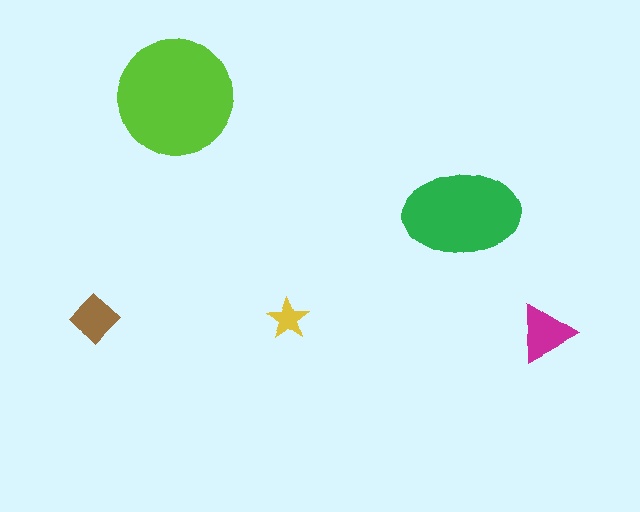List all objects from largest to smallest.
The lime circle, the green ellipse, the magenta triangle, the brown diamond, the yellow star.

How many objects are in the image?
There are 5 objects in the image.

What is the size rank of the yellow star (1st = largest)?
5th.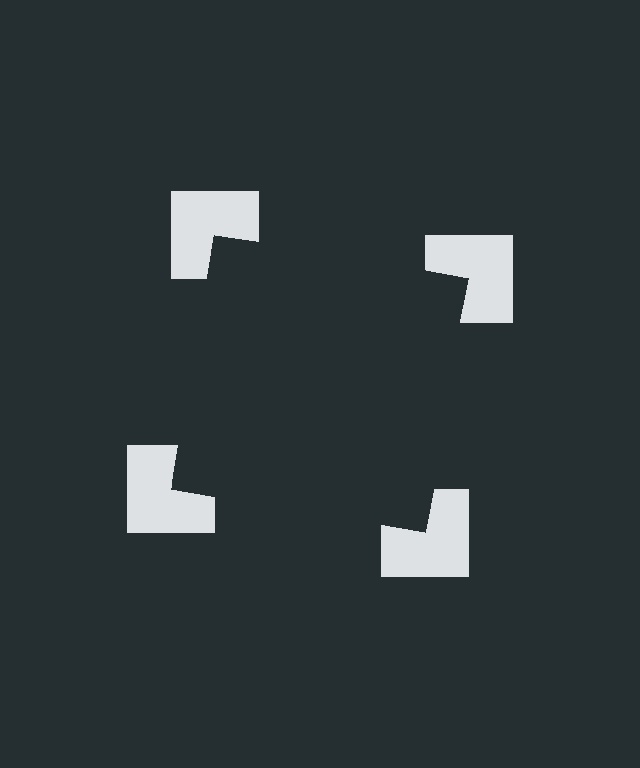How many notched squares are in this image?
There are 4 — one at each vertex of the illusory square.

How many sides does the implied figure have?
4 sides.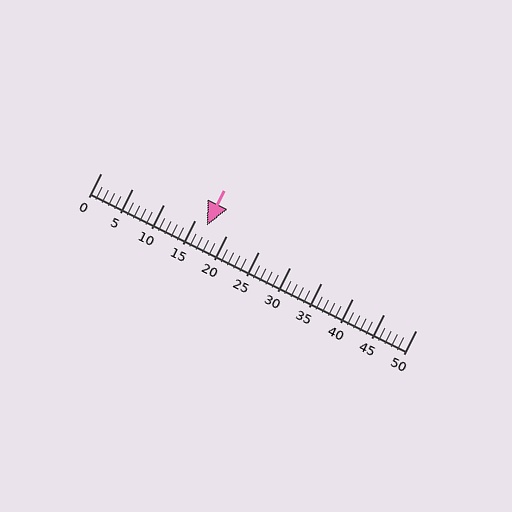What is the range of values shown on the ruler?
The ruler shows values from 0 to 50.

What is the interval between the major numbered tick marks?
The major tick marks are spaced 5 units apart.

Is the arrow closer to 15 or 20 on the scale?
The arrow is closer to 15.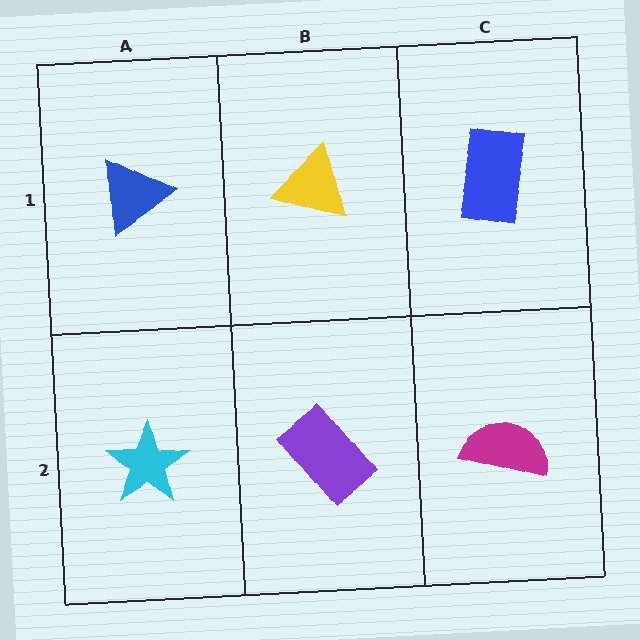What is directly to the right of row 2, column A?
A purple rectangle.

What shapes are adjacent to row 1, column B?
A purple rectangle (row 2, column B), a blue triangle (row 1, column A), a blue rectangle (row 1, column C).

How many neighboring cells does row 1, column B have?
3.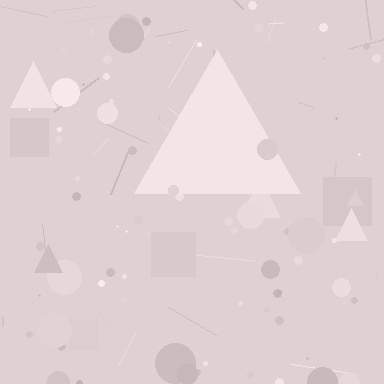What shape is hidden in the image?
A triangle is hidden in the image.